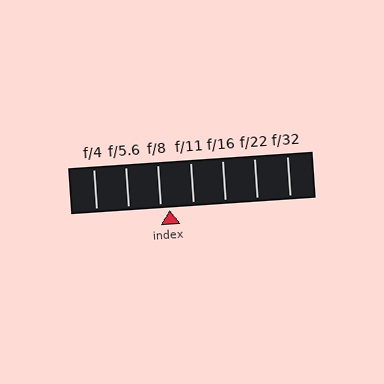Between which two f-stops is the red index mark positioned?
The index mark is between f/8 and f/11.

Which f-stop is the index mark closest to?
The index mark is closest to f/8.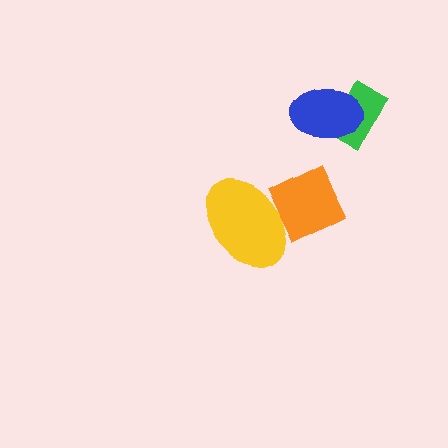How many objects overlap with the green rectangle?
1 object overlaps with the green rectangle.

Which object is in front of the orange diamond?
The yellow ellipse is in front of the orange diamond.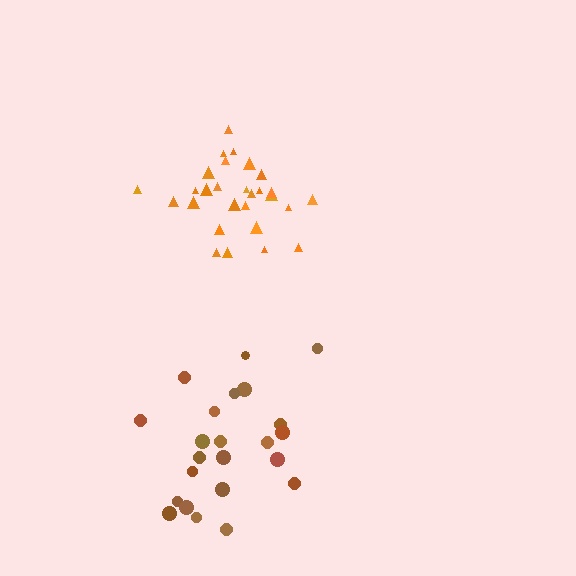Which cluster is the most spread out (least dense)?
Brown.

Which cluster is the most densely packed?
Orange.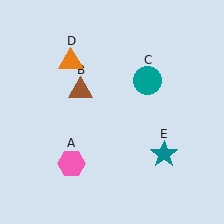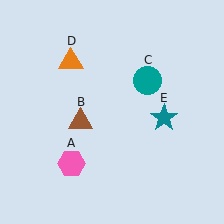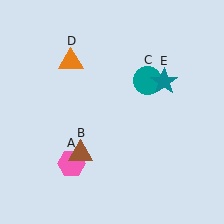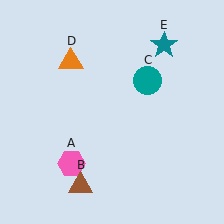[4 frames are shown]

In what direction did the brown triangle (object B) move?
The brown triangle (object B) moved down.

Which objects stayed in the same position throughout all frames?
Pink hexagon (object A) and teal circle (object C) and orange triangle (object D) remained stationary.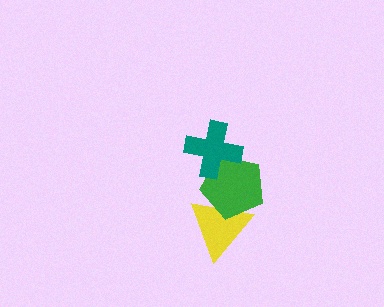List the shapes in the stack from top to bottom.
From top to bottom: the teal cross, the green pentagon, the yellow triangle.